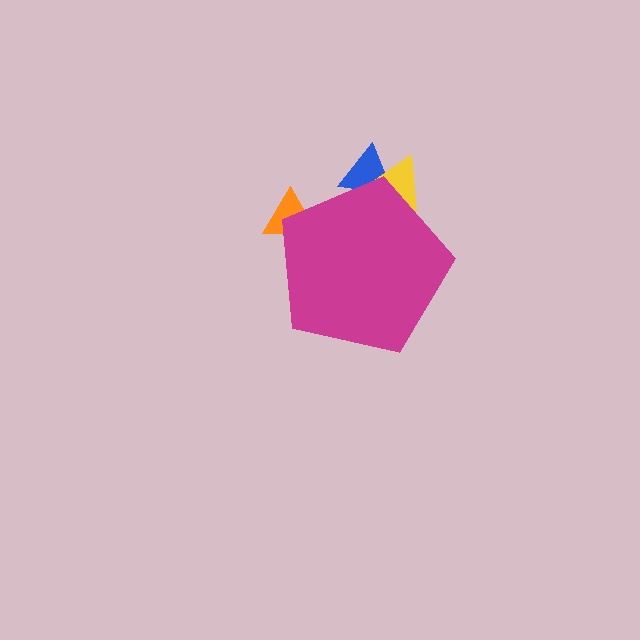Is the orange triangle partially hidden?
Yes, the orange triangle is partially hidden behind the magenta pentagon.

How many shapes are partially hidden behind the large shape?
3 shapes are partially hidden.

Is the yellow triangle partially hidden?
Yes, the yellow triangle is partially hidden behind the magenta pentagon.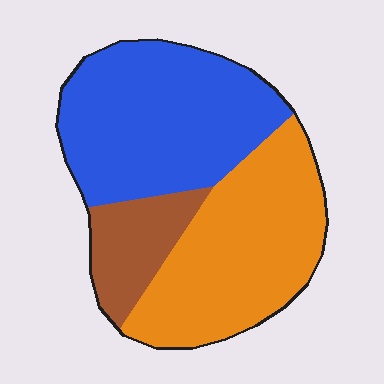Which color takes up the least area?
Brown, at roughly 15%.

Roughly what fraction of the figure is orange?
Orange covers 41% of the figure.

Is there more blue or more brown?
Blue.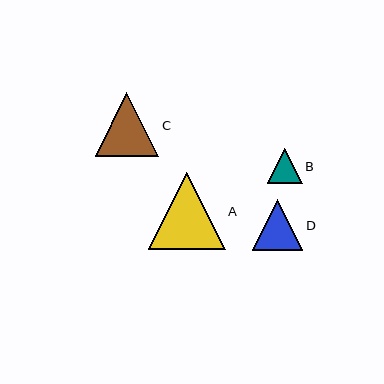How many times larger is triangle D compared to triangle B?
Triangle D is approximately 1.5 times the size of triangle B.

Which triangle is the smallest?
Triangle B is the smallest with a size of approximately 35 pixels.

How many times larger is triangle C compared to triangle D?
Triangle C is approximately 1.2 times the size of triangle D.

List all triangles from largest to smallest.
From largest to smallest: A, C, D, B.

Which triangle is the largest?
Triangle A is the largest with a size of approximately 77 pixels.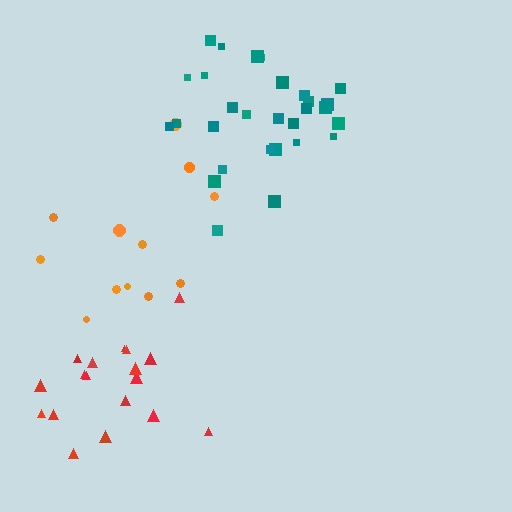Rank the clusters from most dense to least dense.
teal, red, orange.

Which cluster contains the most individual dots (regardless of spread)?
Teal (29).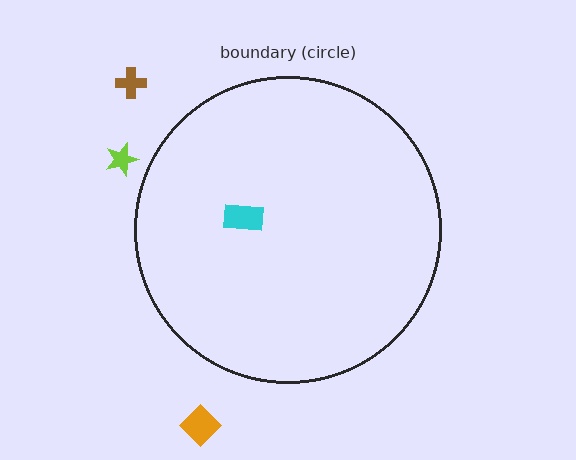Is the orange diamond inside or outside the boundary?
Outside.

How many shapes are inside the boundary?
1 inside, 3 outside.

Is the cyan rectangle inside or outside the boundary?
Inside.